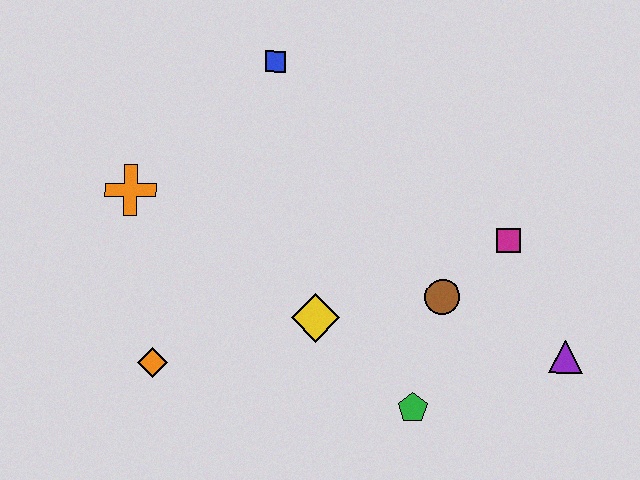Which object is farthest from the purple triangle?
The orange cross is farthest from the purple triangle.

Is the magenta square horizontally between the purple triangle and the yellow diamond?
Yes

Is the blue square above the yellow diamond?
Yes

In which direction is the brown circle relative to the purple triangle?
The brown circle is to the left of the purple triangle.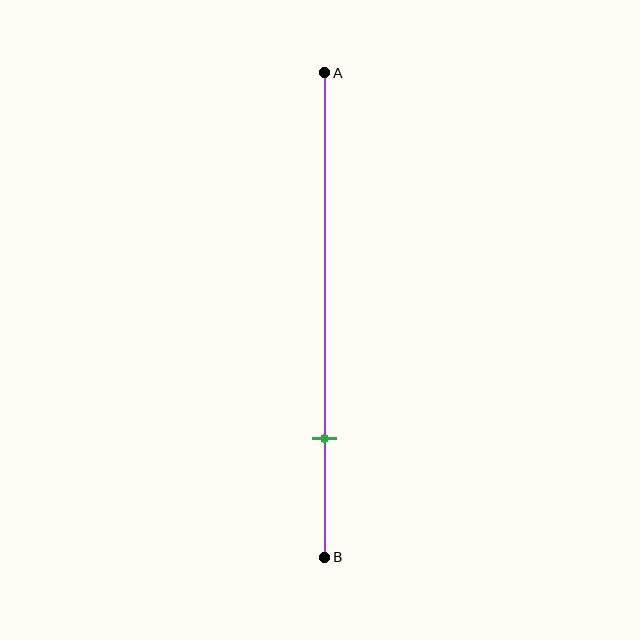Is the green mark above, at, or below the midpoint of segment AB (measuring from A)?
The green mark is below the midpoint of segment AB.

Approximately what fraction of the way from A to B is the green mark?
The green mark is approximately 75% of the way from A to B.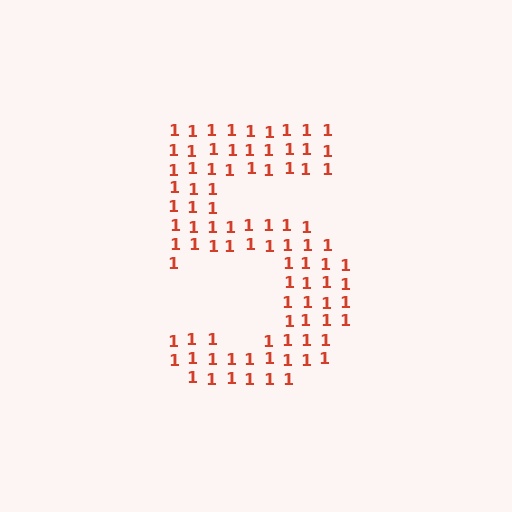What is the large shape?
The large shape is the digit 5.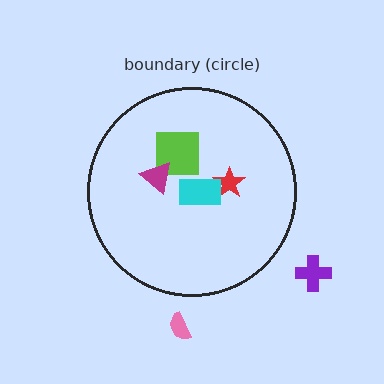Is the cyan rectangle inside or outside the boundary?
Inside.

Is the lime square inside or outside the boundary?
Inside.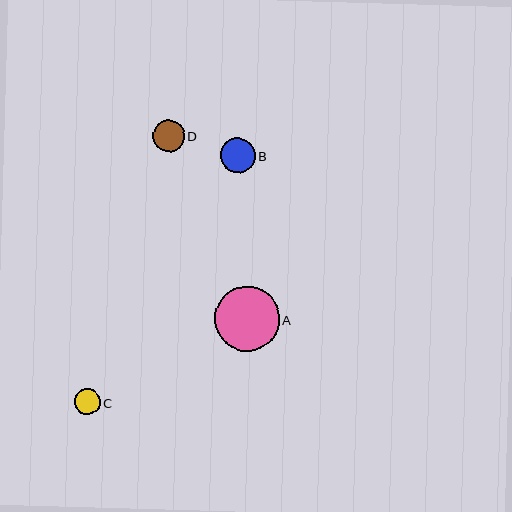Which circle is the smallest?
Circle C is the smallest with a size of approximately 26 pixels.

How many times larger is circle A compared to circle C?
Circle A is approximately 2.5 times the size of circle C.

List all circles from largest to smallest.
From largest to smallest: A, B, D, C.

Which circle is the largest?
Circle A is the largest with a size of approximately 65 pixels.